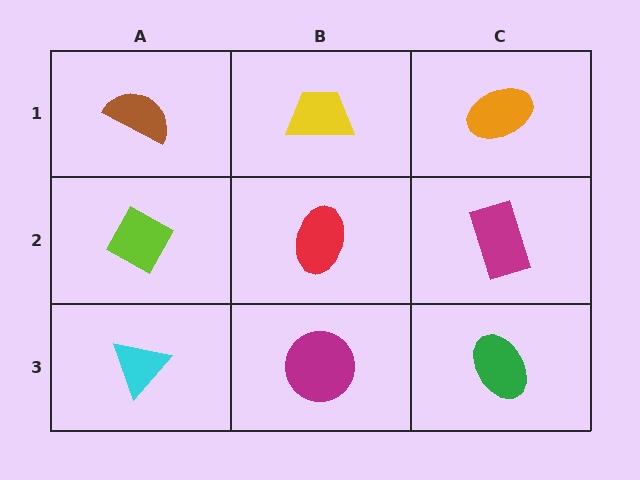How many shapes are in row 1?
3 shapes.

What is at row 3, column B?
A magenta circle.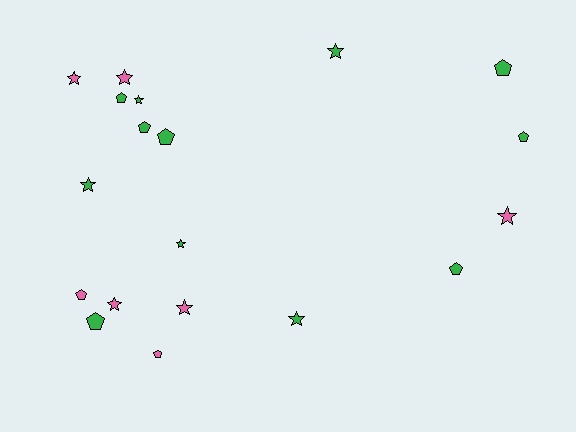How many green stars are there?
There are 5 green stars.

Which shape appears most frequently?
Star, with 10 objects.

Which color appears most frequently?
Green, with 12 objects.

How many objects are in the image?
There are 19 objects.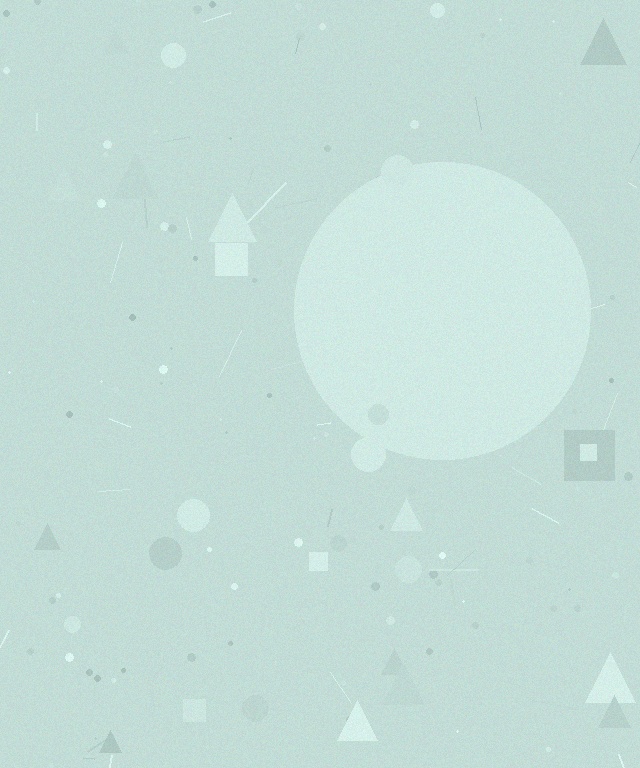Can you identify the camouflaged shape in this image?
The camouflaged shape is a circle.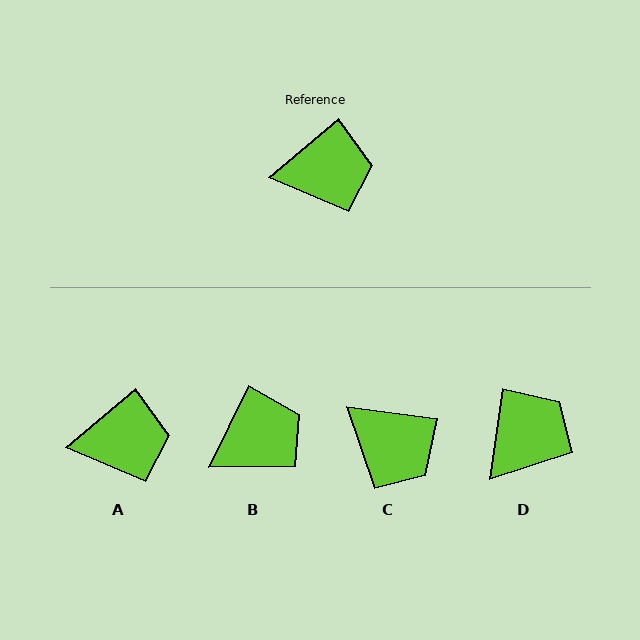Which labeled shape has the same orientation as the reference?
A.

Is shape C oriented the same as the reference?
No, it is off by about 48 degrees.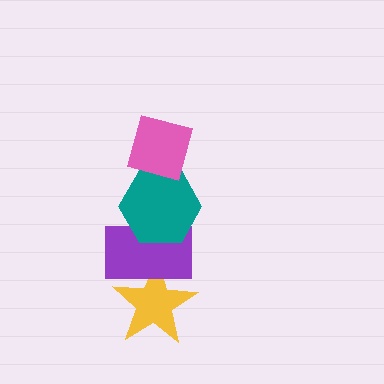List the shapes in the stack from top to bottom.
From top to bottom: the pink square, the teal hexagon, the purple rectangle, the yellow star.